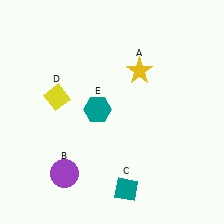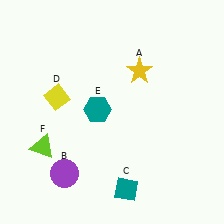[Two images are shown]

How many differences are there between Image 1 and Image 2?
There is 1 difference between the two images.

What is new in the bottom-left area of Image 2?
A lime triangle (F) was added in the bottom-left area of Image 2.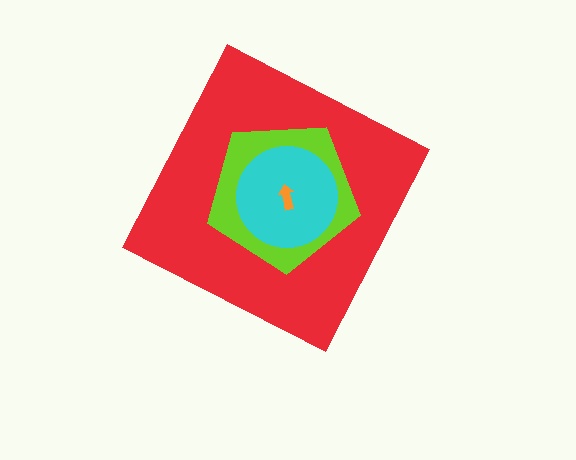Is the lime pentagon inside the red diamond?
Yes.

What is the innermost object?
The orange arrow.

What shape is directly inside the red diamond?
The lime pentagon.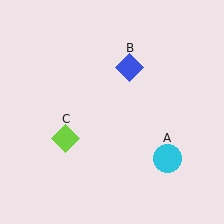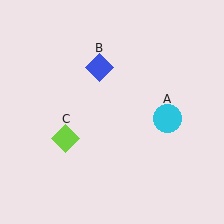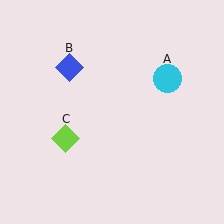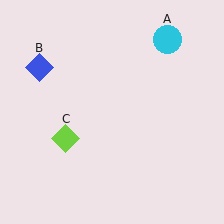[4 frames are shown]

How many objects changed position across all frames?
2 objects changed position: cyan circle (object A), blue diamond (object B).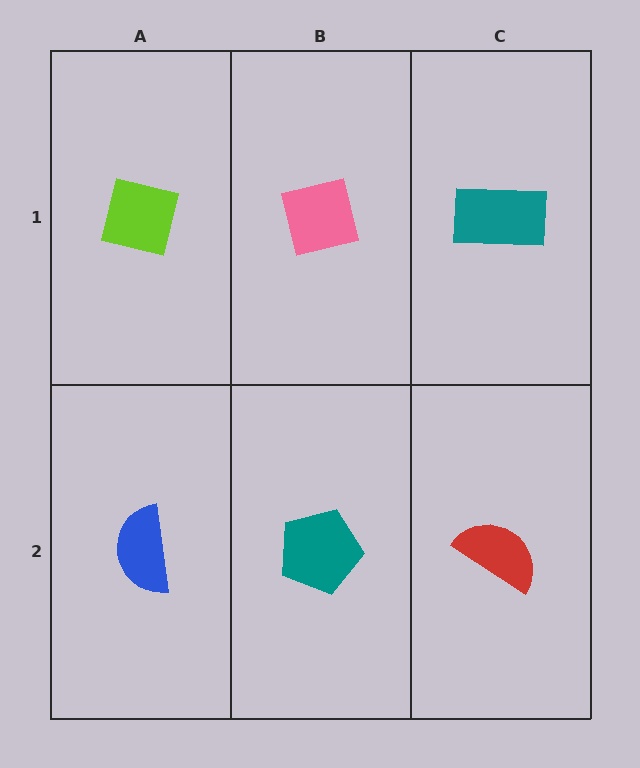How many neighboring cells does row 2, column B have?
3.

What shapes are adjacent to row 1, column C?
A red semicircle (row 2, column C), a pink square (row 1, column B).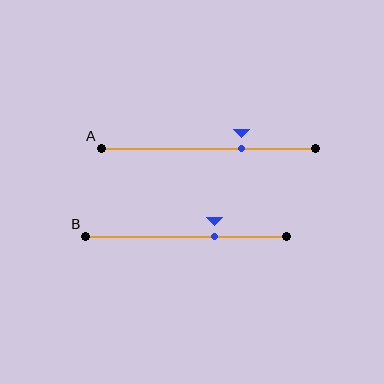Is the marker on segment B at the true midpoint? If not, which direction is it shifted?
No, the marker on segment B is shifted to the right by about 14% of the segment length.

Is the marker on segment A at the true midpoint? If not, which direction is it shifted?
No, the marker on segment A is shifted to the right by about 15% of the segment length.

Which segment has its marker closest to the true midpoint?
Segment B has its marker closest to the true midpoint.